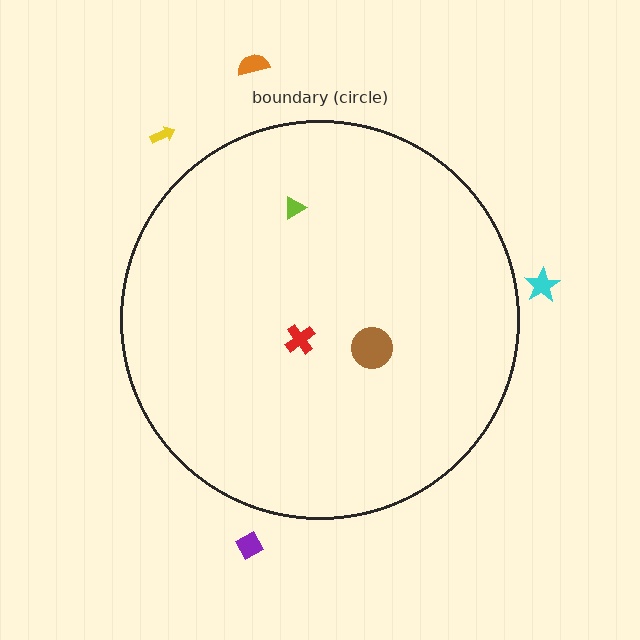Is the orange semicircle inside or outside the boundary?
Outside.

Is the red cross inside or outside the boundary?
Inside.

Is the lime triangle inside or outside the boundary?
Inside.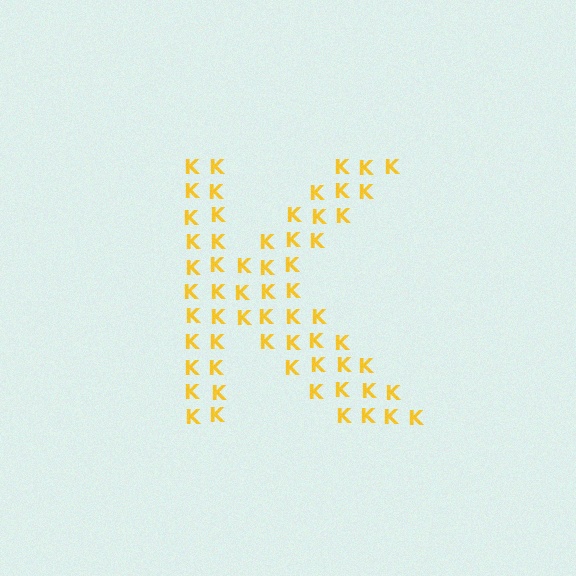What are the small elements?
The small elements are letter K's.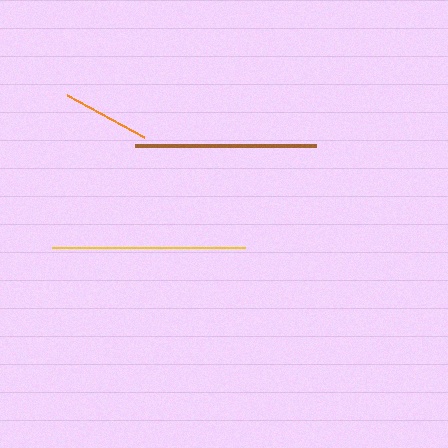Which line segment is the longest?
The yellow line is the longest at approximately 193 pixels.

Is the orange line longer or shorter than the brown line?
The brown line is longer than the orange line.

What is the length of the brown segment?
The brown segment is approximately 181 pixels long.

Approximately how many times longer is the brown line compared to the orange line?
The brown line is approximately 2.1 times the length of the orange line.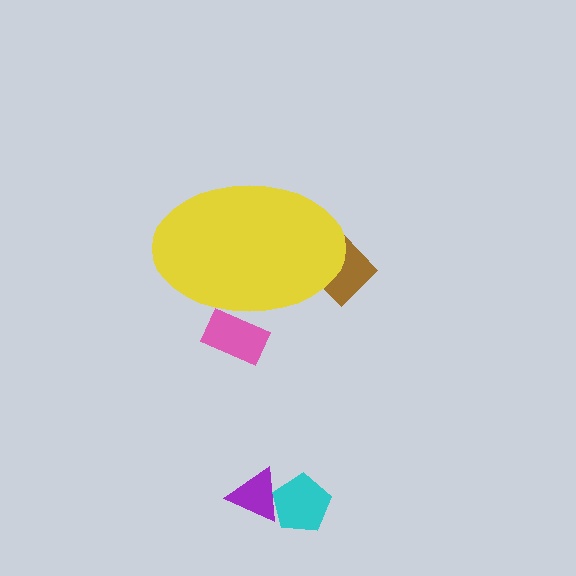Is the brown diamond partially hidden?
Yes, the brown diamond is partially hidden behind the yellow ellipse.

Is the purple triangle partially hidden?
No, the purple triangle is fully visible.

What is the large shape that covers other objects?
A yellow ellipse.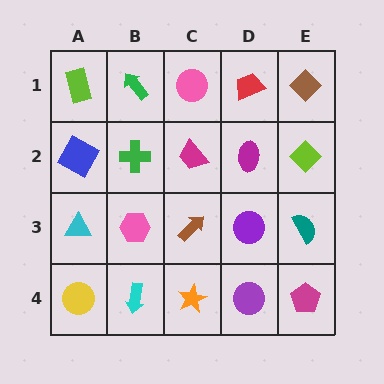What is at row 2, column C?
A magenta trapezoid.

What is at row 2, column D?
A magenta ellipse.